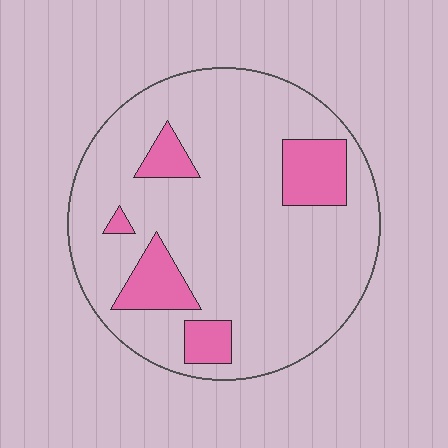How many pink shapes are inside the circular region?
5.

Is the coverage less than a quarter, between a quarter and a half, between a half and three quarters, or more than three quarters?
Less than a quarter.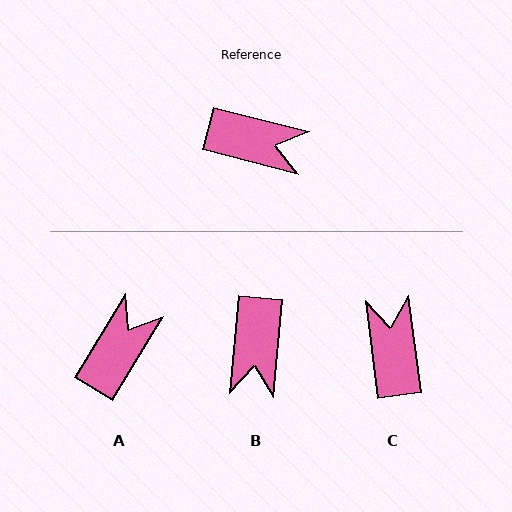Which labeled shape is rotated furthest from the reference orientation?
C, about 112 degrees away.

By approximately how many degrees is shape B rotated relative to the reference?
Approximately 81 degrees clockwise.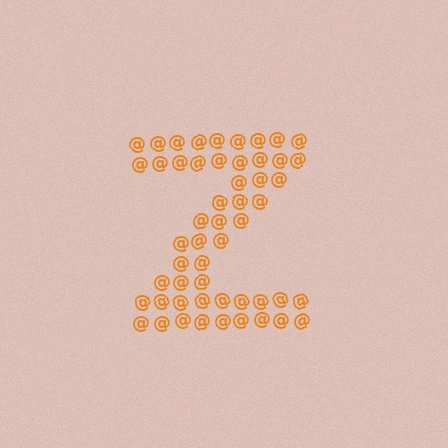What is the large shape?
The large shape is the letter Z.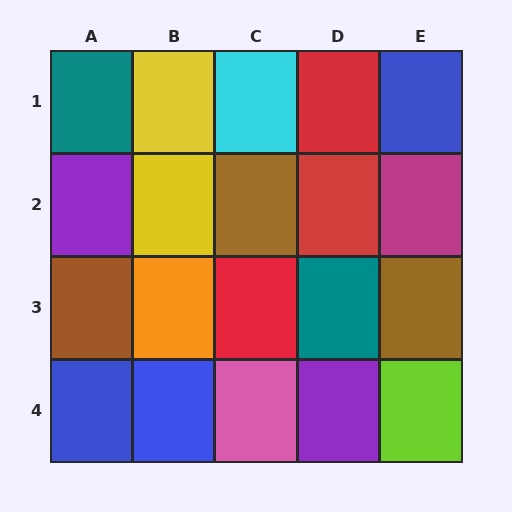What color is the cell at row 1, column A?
Teal.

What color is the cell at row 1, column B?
Yellow.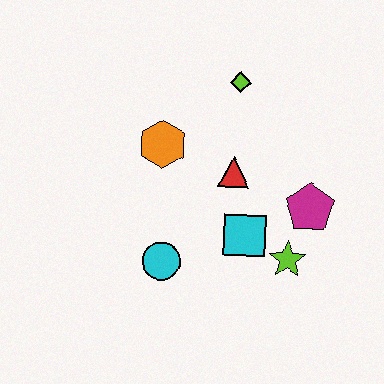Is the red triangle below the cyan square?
No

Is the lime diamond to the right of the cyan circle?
Yes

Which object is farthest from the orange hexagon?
The lime star is farthest from the orange hexagon.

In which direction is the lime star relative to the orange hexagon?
The lime star is to the right of the orange hexagon.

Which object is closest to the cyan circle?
The cyan square is closest to the cyan circle.